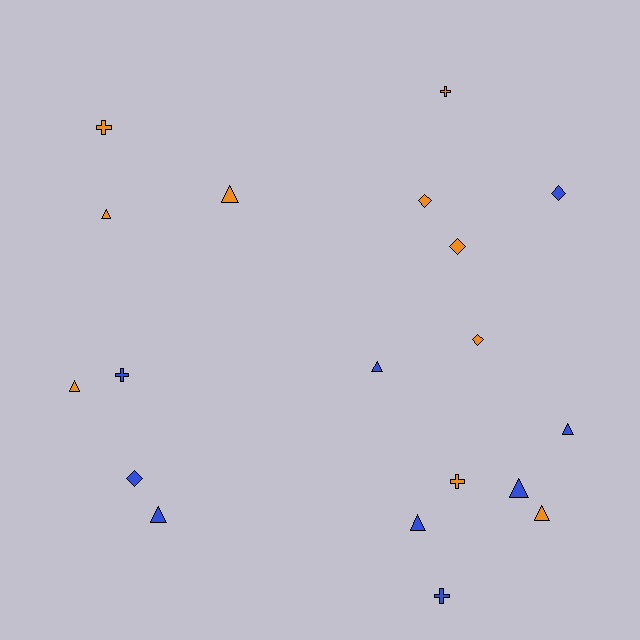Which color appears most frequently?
Orange, with 10 objects.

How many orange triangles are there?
There are 4 orange triangles.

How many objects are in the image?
There are 19 objects.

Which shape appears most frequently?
Triangle, with 9 objects.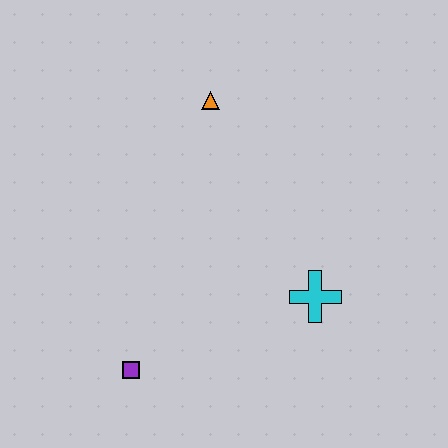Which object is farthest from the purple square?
The orange triangle is farthest from the purple square.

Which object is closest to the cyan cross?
The purple square is closest to the cyan cross.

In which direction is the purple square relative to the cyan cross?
The purple square is to the left of the cyan cross.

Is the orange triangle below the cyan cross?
No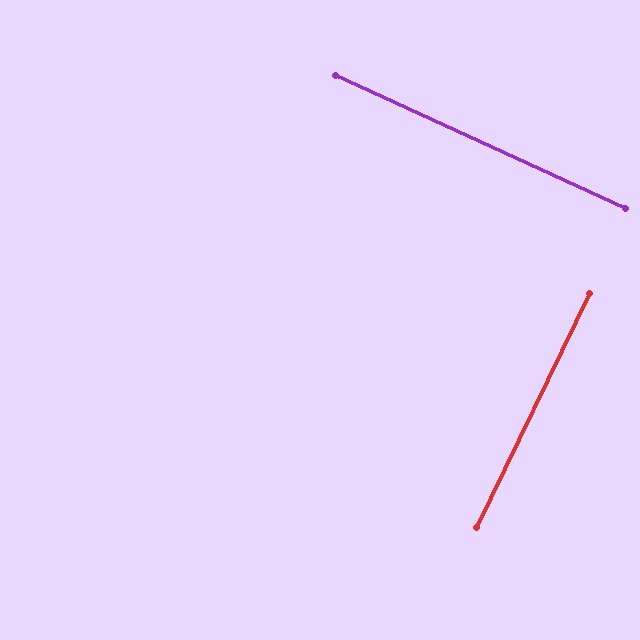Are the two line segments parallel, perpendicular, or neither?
Perpendicular — they meet at approximately 89°.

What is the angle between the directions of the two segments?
Approximately 89 degrees.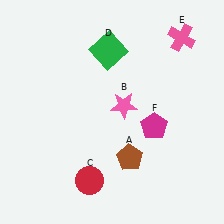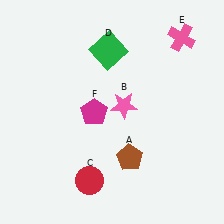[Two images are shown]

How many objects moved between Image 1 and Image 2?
1 object moved between the two images.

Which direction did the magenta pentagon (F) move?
The magenta pentagon (F) moved left.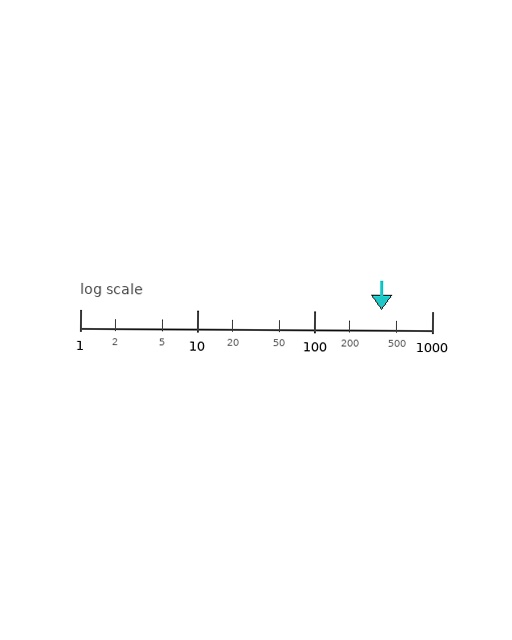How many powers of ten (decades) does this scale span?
The scale spans 3 decades, from 1 to 1000.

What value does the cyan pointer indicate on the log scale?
The pointer indicates approximately 370.